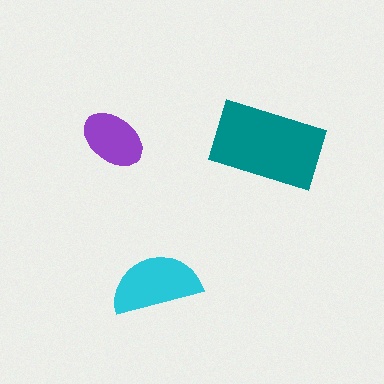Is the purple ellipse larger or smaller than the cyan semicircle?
Smaller.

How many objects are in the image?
There are 3 objects in the image.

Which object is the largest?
The teal rectangle.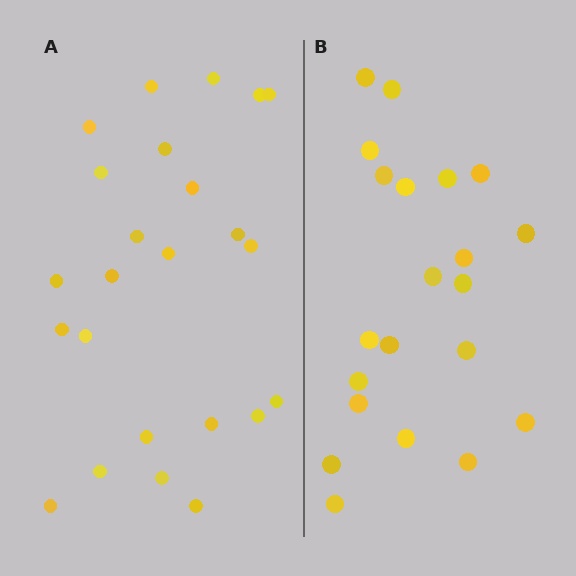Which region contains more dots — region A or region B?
Region A (the left region) has more dots.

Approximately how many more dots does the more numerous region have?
Region A has just a few more — roughly 2 or 3 more dots than region B.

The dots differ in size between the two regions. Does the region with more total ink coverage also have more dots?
No. Region B has more total ink coverage because its dots are larger, but region A actually contains more individual dots. Total area can be misleading — the number of items is what matters here.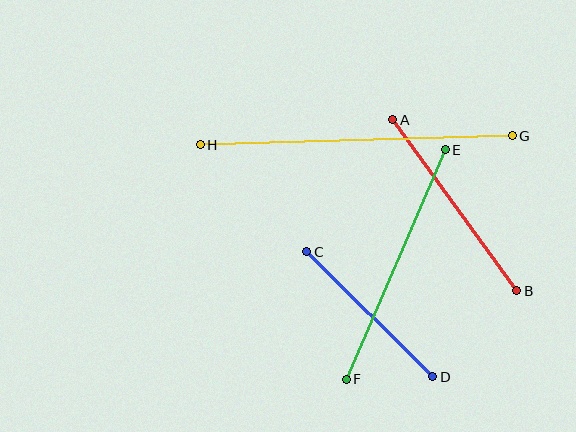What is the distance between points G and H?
The distance is approximately 312 pixels.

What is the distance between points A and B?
The distance is approximately 211 pixels.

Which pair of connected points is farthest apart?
Points G and H are farthest apart.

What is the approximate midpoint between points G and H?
The midpoint is at approximately (356, 140) pixels.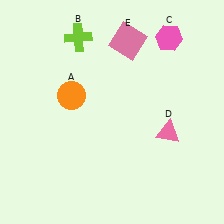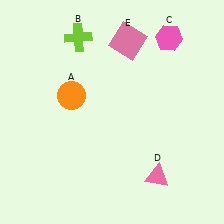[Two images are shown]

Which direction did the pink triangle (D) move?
The pink triangle (D) moved down.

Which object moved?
The pink triangle (D) moved down.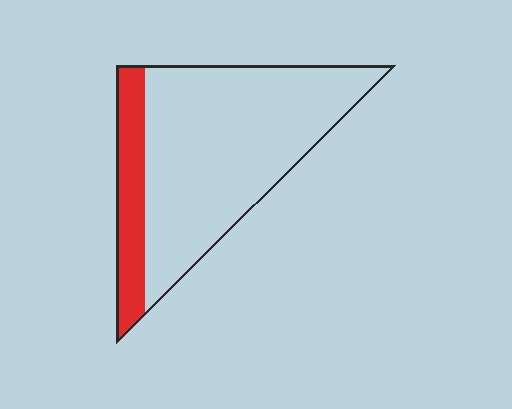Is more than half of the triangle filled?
No.